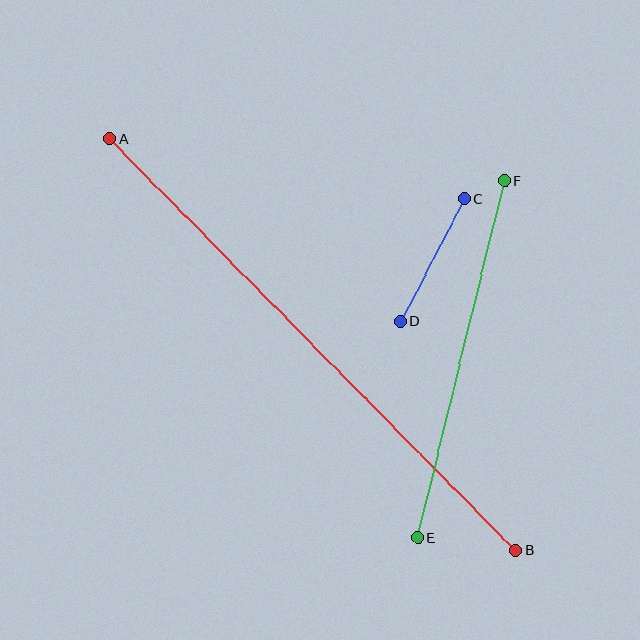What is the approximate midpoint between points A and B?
The midpoint is at approximately (313, 344) pixels.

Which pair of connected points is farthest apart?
Points A and B are farthest apart.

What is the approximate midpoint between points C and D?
The midpoint is at approximately (432, 260) pixels.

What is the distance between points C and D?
The distance is approximately 138 pixels.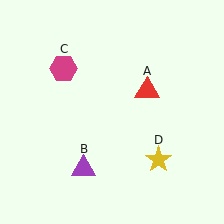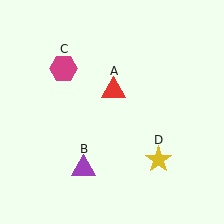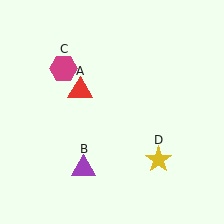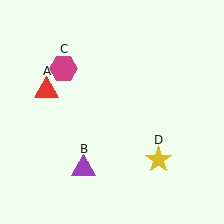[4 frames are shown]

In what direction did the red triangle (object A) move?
The red triangle (object A) moved left.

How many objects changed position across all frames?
1 object changed position: red triangle (object A).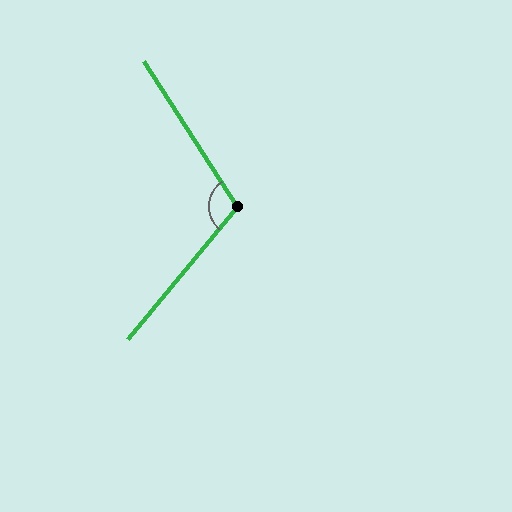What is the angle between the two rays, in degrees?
Approximately 108 degrees.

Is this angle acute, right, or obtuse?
It is obtuse.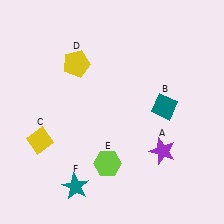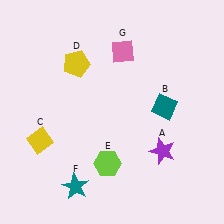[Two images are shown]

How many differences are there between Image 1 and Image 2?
There is 1 difference between the two images.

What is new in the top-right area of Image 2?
A pink diamond (G) was added in the top-right area of Image 2.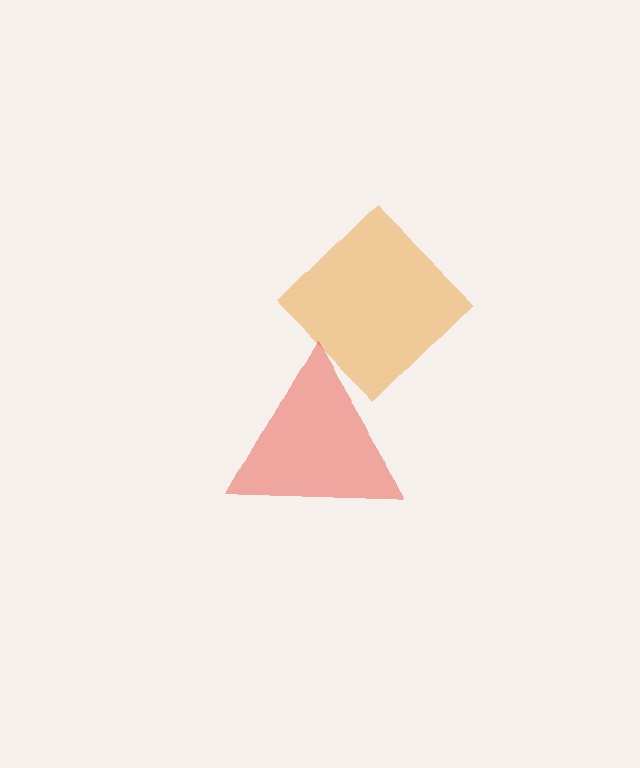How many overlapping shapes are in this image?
There are 2 overlapping shapes in the image.